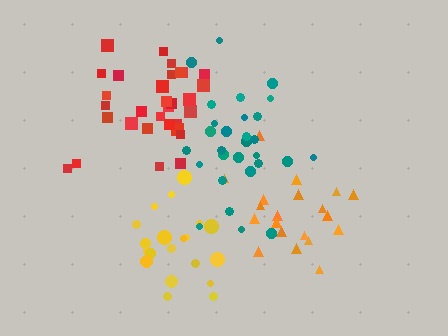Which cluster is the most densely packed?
Yellow.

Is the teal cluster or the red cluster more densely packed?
Red.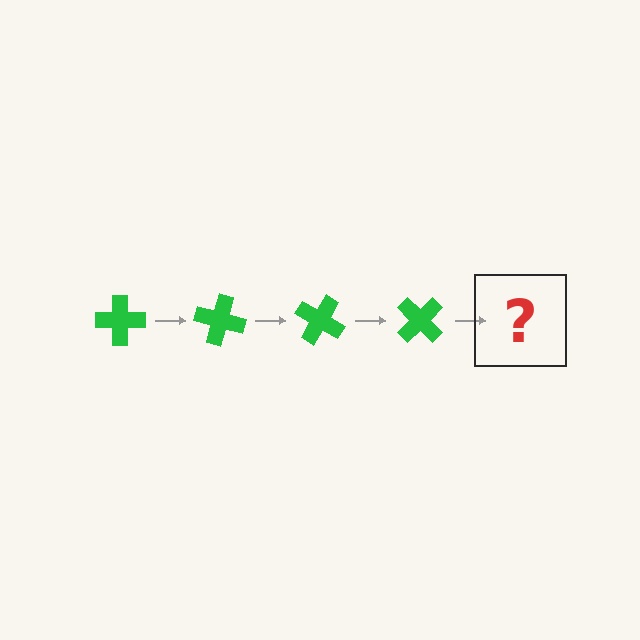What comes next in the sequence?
The next element should be a green cross rotated 60 degrees.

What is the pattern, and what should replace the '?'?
The pattern is that the cross rotates 15 degrees each step. The '?' should be a green cross rotated 60 degrees.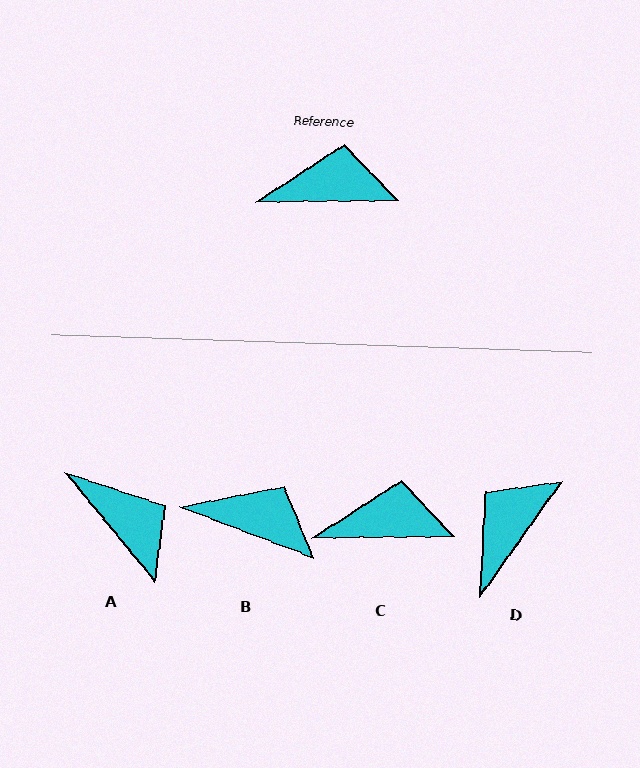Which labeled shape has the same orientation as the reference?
C.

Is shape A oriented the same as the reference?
No, it is off by about 51 degrees.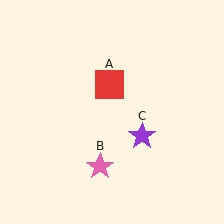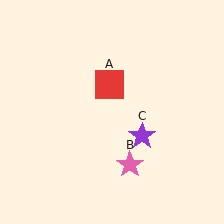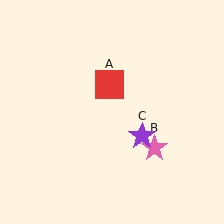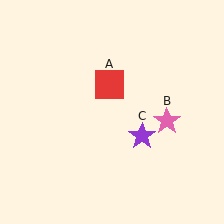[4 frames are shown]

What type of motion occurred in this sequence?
The pink star (object B) rotated counterclockwise around the center of the scene.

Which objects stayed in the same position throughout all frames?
Red square (object A) and purple star (object C) remained stationary.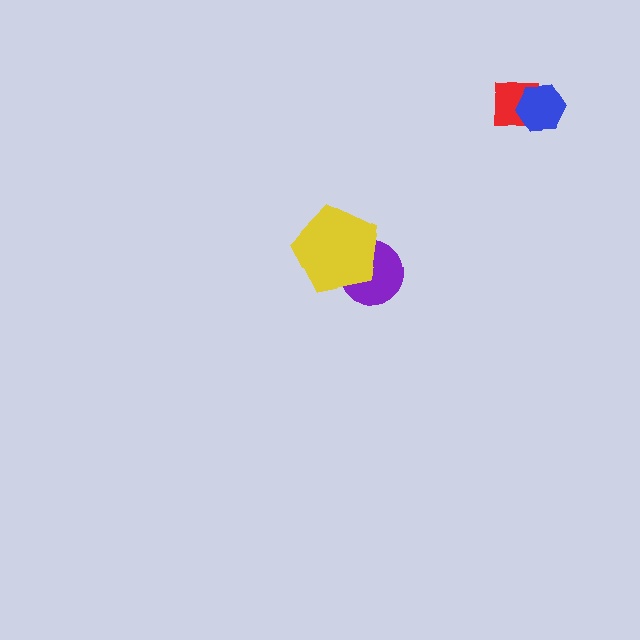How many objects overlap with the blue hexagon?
1 object overlaps with the blue hexagon.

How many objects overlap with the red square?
1 object overlaps with the red square.